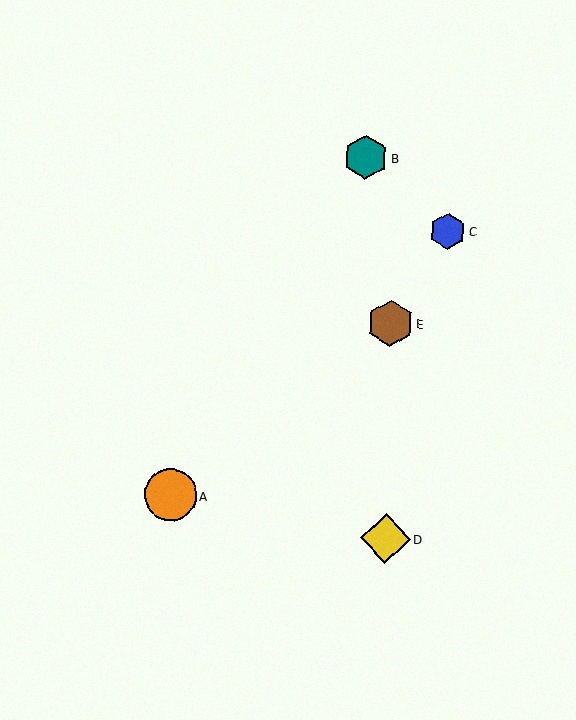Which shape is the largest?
The orange circle (labeled A) is the largest.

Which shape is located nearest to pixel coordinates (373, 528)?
The yellow diamond (labeled D) at (386, 538) is nearest to that location.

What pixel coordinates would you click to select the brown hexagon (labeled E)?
Click at (390, 323) to select the brown hexagon E.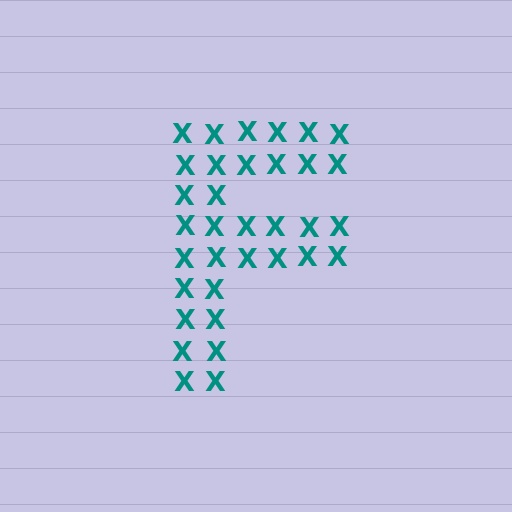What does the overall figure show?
The overall figure shows the letter F.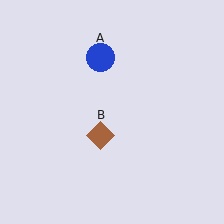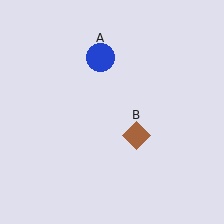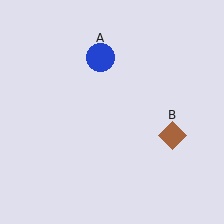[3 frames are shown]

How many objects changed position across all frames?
1 object changed position: brown diamond (object B).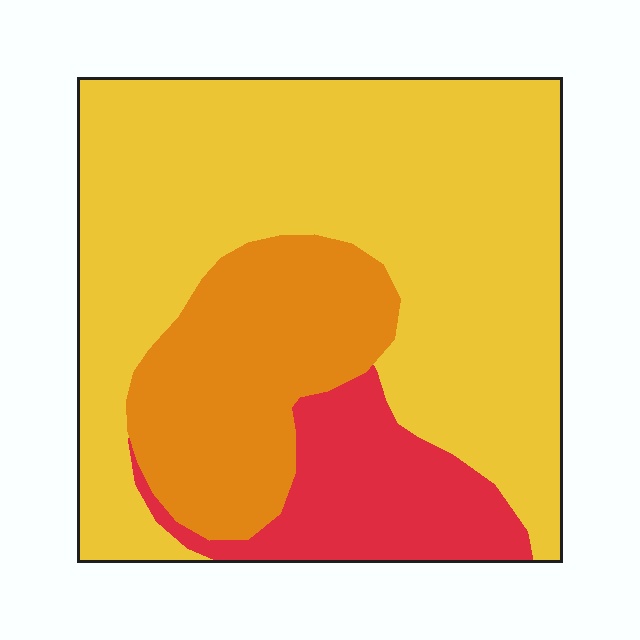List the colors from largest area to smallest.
From largest to smallest: yellow, orange, red.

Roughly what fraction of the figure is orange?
Orange takes up between a sixth and a third of the figure.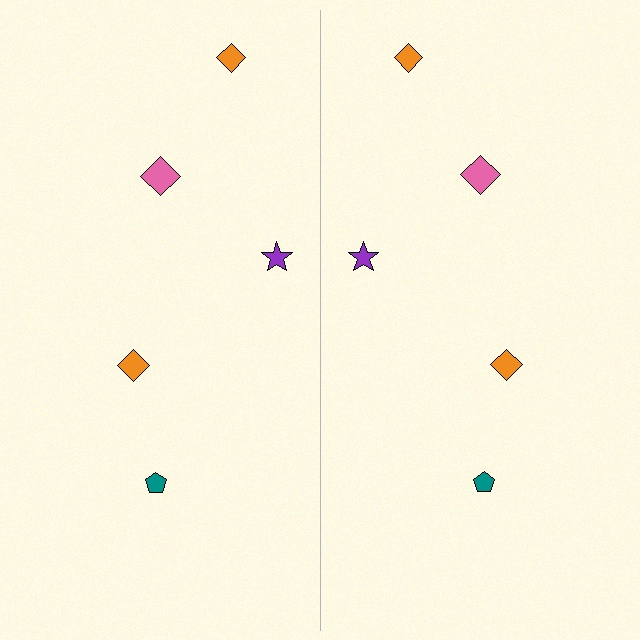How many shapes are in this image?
There are 10 shapes in this image.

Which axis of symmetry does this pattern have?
The pattern has a vertical axis of symmetry running through the center of the image.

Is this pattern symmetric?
Yes, this pattern has bilateral (reflection) symmetry.